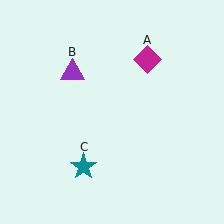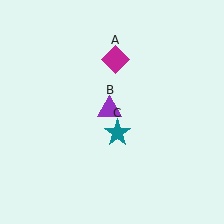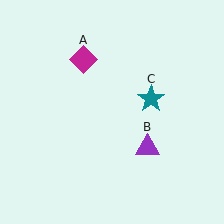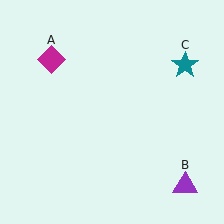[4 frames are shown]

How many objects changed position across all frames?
3 objects changed position: magenta diamond (object A), purple triangle (object B), teal star (object C).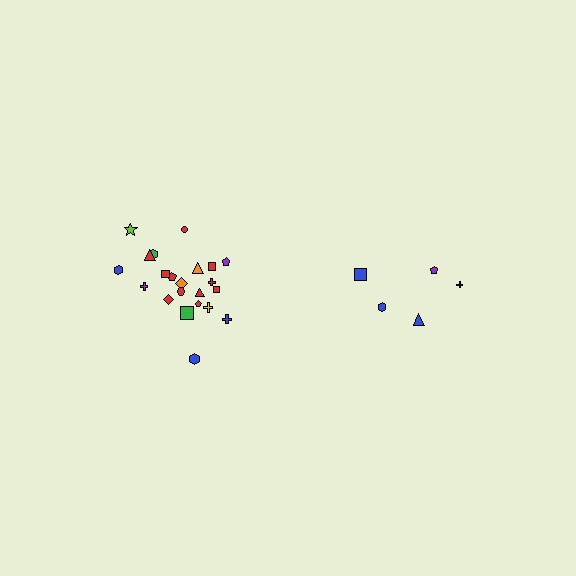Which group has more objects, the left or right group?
The left group.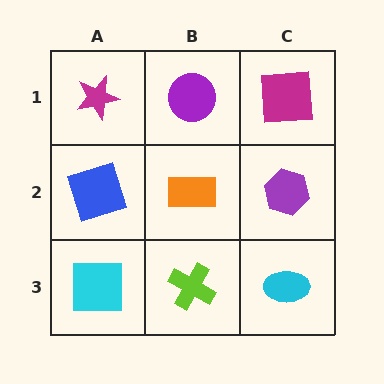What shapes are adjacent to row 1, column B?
An orange rectangle (row 2, column B), a magenta star (row 1, column A), a magenta square (row 1, column C).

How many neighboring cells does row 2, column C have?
3.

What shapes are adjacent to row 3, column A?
A blue square (row 2, column A), a lime cross (row 3, column B).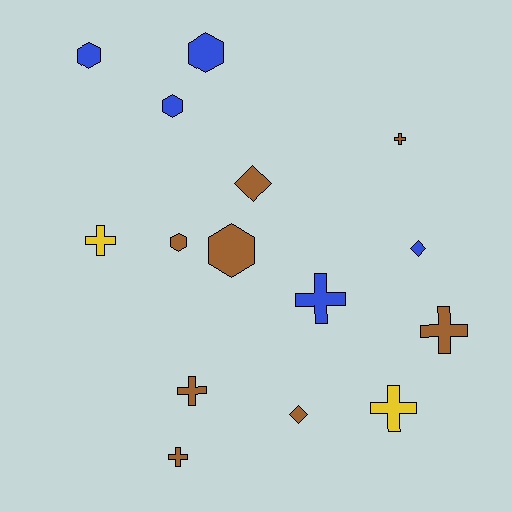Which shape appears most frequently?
Cross, with 7 objects.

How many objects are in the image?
There are 15 objects.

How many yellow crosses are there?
There are 2 yellow crosses.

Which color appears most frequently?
Brown, with 8 objects.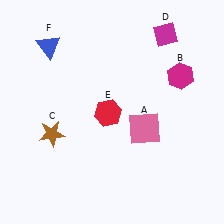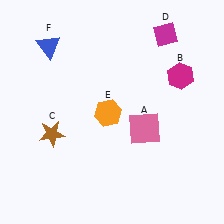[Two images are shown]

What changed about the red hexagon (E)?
In Image 1, E is red. In Image 2, it changed to orange.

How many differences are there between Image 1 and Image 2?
There is 1 difference between the two images.